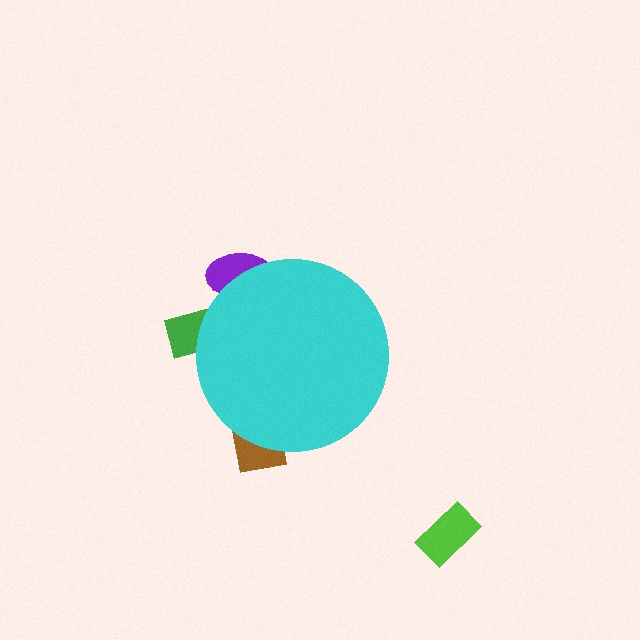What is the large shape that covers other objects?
A cyan circle.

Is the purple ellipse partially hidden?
Yes, the purple ellipse is partially hidden behind the cyan circle.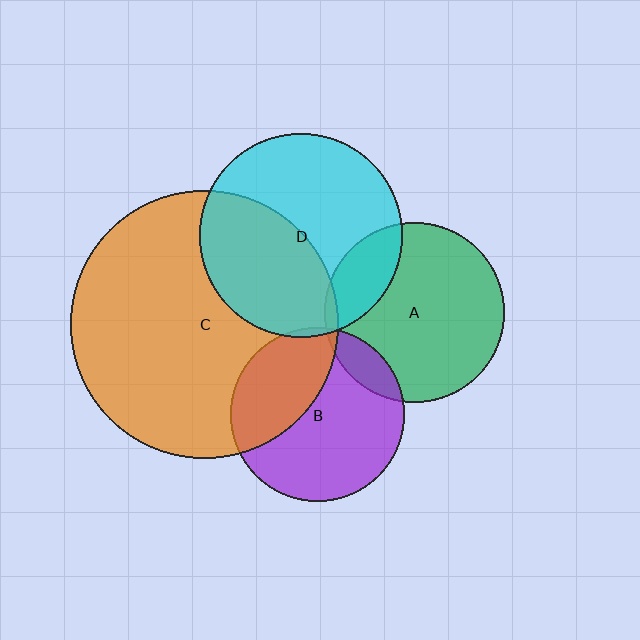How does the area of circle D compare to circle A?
Approximately 1.3 times.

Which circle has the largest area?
Circle C (orange).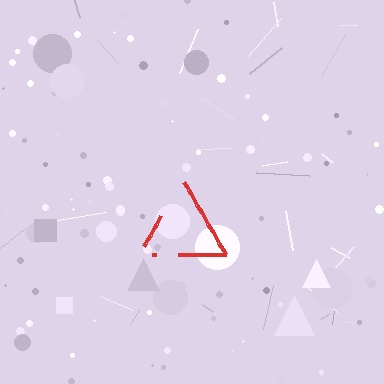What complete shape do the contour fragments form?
The contour fragments form a triangle.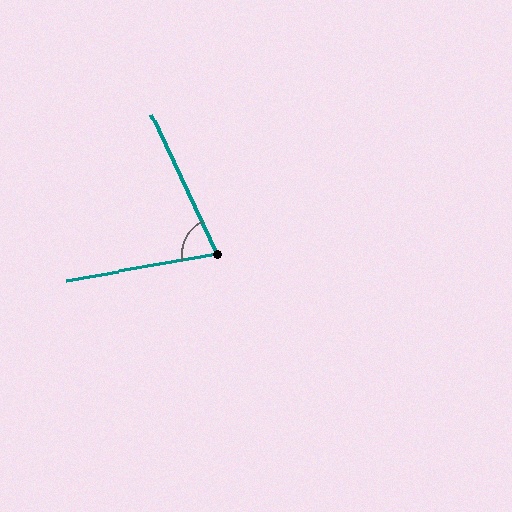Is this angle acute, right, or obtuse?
It is acute.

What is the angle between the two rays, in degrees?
Approximately 74 degrees.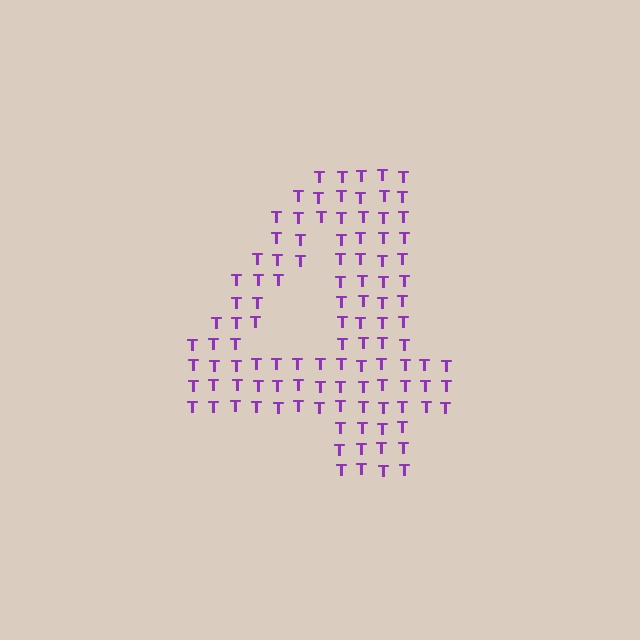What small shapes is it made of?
It is made of small letter T's.